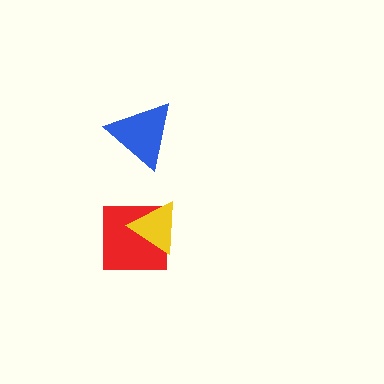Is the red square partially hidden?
Yes, it is partially covered by another shape.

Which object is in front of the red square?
The yellow triangle is in front of the red square.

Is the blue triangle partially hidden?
No, no other shape covers it.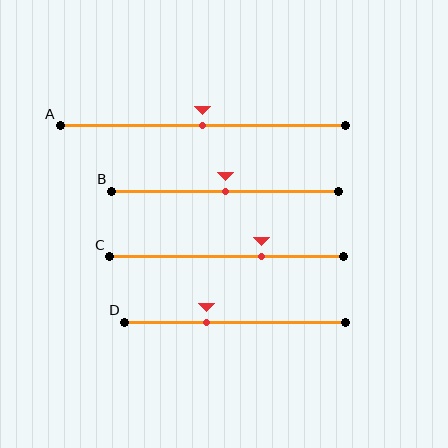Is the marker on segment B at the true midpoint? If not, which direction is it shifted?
Yes, the marker on segment B is at the true midpoint.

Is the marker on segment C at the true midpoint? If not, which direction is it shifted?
No, the marker on segment C is shifted to the right by about 15% of the segment length.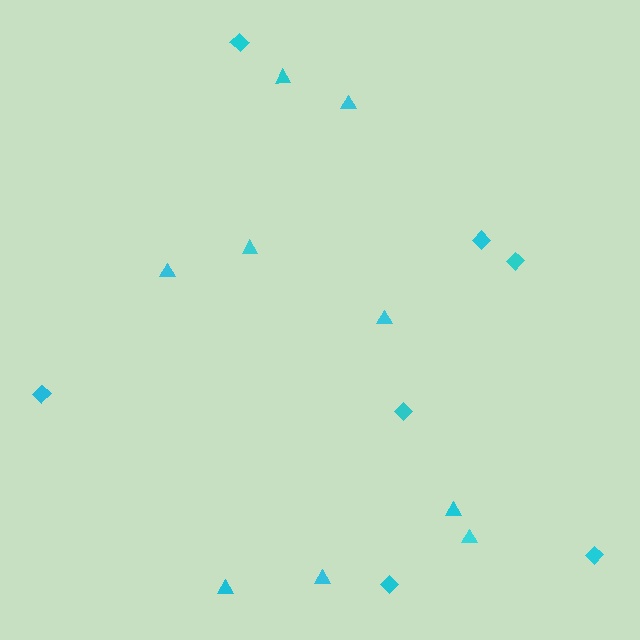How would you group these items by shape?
There are 2 groups: one group of diamonds (7) and one group of triangles (9).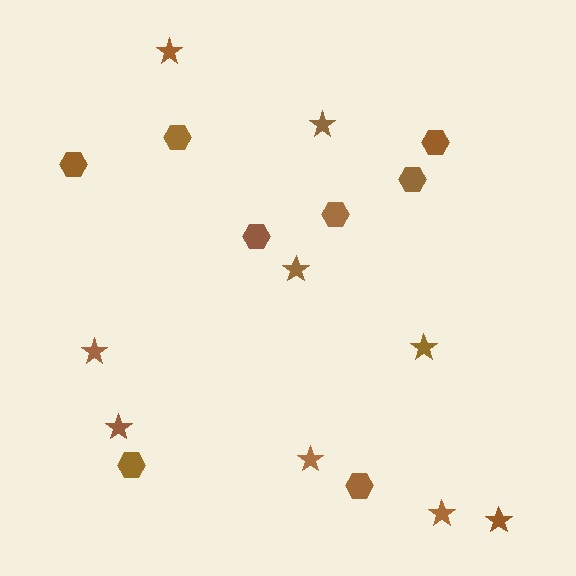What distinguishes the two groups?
There are 2 groups: one group of stars (9) and one group of hexagons (8).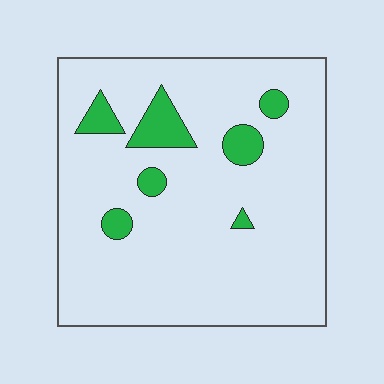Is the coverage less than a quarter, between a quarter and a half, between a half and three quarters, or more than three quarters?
Less than a quarter.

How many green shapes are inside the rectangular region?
7.